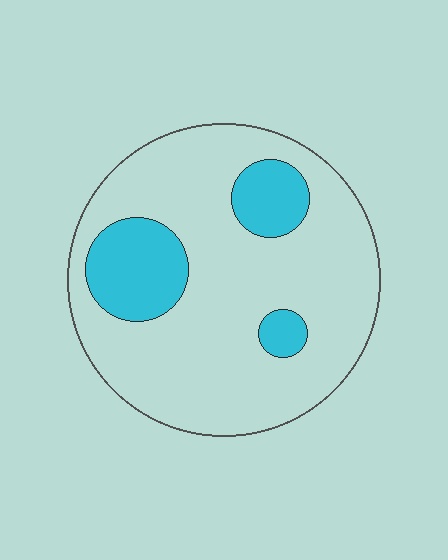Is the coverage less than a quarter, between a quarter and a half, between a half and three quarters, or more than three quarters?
Less than a quarter.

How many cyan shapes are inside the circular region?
3.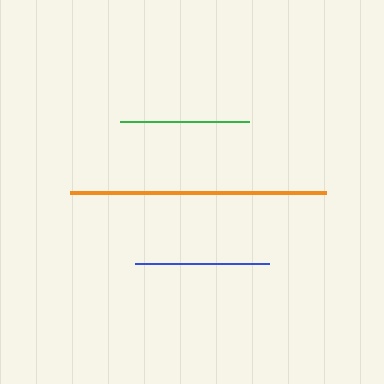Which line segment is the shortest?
The green line is the shortest at approximately 129 pixels.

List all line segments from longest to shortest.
From longest to shortest: orange, blue, green.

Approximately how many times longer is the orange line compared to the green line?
The orange line is approximately 2.0 times the length of the green line.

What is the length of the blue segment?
The blue segment is approximately 134 pixels long.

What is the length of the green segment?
The green segment is approximately 129 pixels long.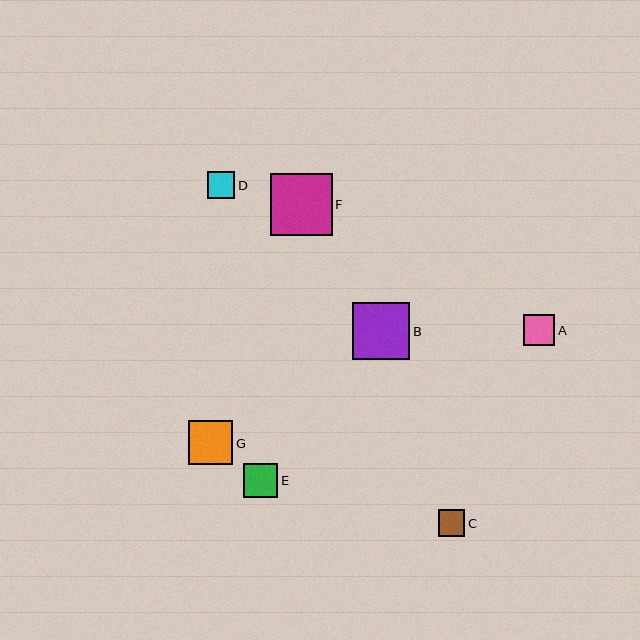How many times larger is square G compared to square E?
Square G is approximately 1.3 times the size of square E.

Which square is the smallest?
Square C is the smallest with a size of approximately 26 pixels.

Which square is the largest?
Square F is the largest with a size of approximately 62 pixels.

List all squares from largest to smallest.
From largest to smallest: F, B, G, E, A, D, C.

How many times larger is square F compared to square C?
Square F is approximately 2.3 times the size of square C.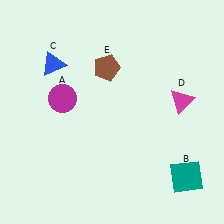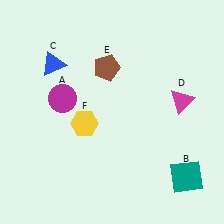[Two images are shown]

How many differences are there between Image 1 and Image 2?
There is 1 difference between the two images.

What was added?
A yellow hexagon (F) was added in Image 2.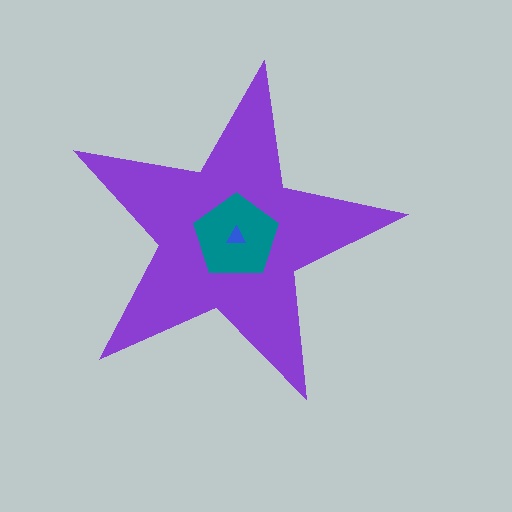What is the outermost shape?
The purple star.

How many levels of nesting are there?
3.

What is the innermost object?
The blue triangle.